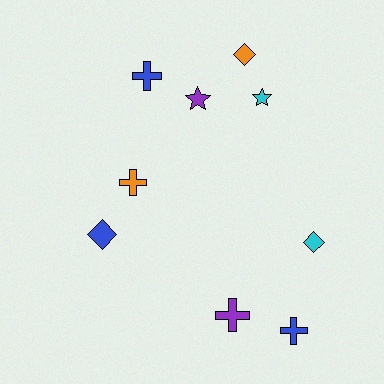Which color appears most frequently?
Blue, with 3 objects.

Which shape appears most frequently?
Cross, with 4 objects.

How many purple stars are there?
There is 1 purple star.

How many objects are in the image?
There are 9 objects.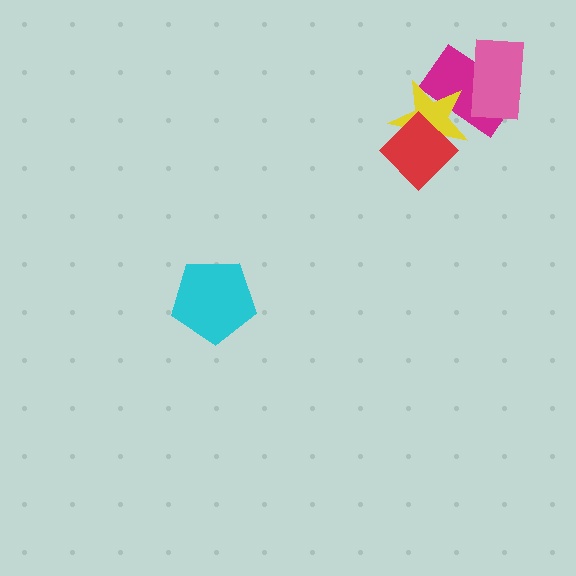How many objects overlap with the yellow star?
2 objects overlap with the yellow star.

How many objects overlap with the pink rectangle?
1 object overlaps with the pink rectangle.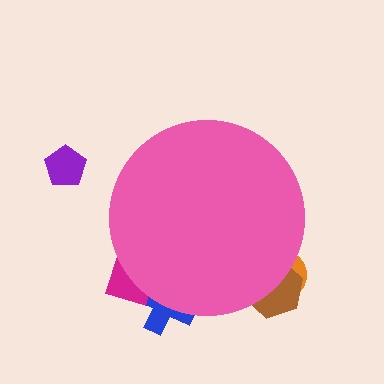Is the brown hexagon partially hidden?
Yes, the brown hexagon is partially hidden behind the pink circle.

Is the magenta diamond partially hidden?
Yes, the magenta diamond is partially hidden behind the pink circle.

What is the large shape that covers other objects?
A pink circle.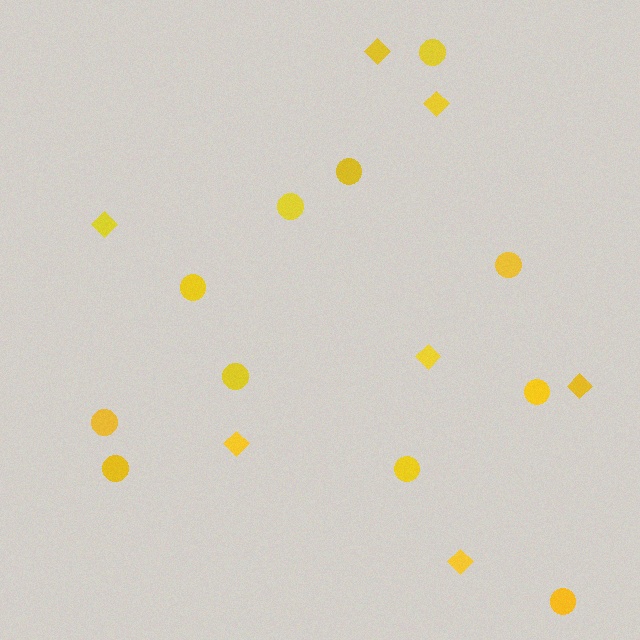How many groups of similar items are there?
There are 2 groups: one group of diamonds (7) and one group of circles (11).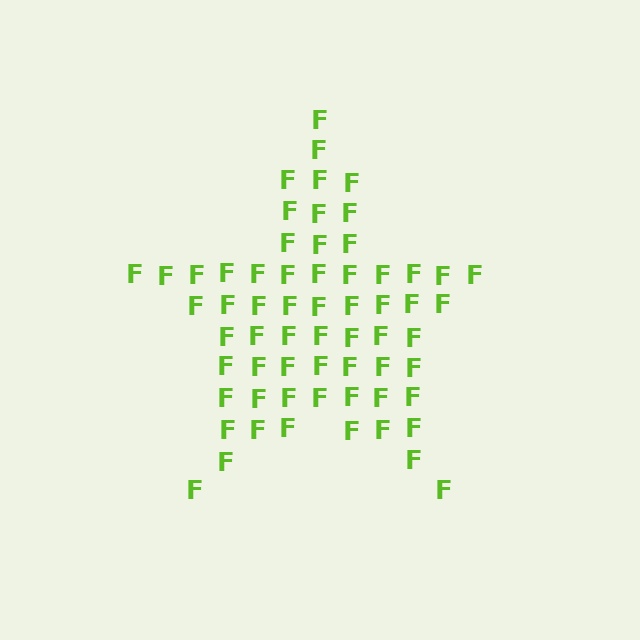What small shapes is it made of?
It is made of small letter F's.